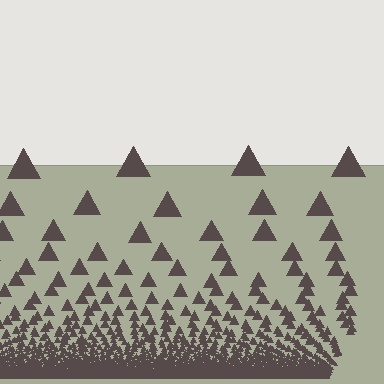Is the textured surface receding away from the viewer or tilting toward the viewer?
The surface appears to tilt toward the viewer. Texture elements get larger and sparser toward the top.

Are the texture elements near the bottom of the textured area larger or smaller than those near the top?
Smaller. The gradient is inverted — elements near the bottom are smaller and denser.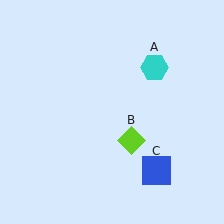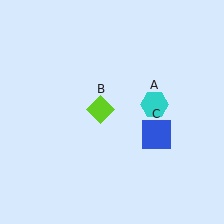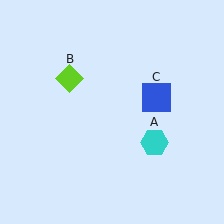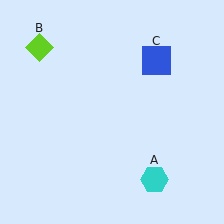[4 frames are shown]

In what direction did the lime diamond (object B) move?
The lime diamond (object B) moved up and to the left.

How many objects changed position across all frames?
3 objects changed position: cyan hexagon (object A), lime diamond (object B), blue square (object C).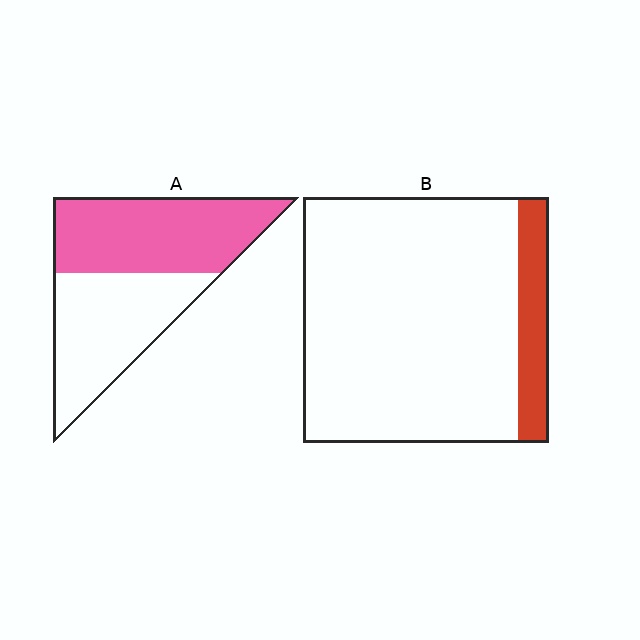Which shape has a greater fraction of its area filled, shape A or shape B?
Shape A.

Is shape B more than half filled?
No.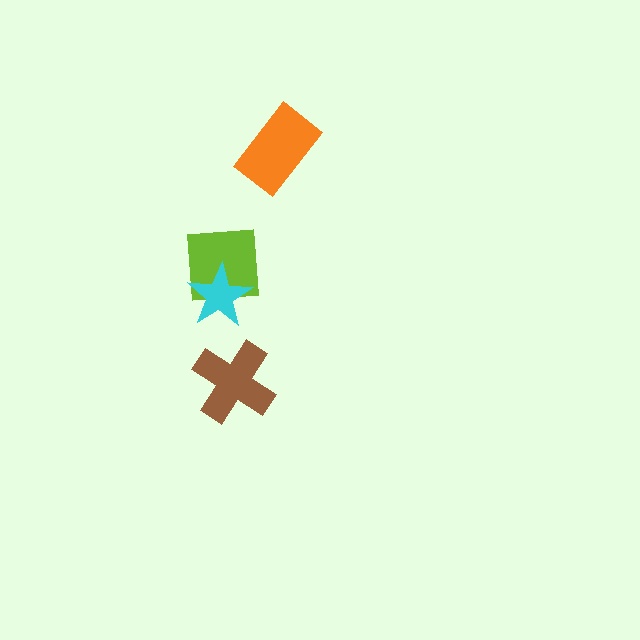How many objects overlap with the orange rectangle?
0 objects overlap with the orange rectangle.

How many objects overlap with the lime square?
1 object overlaps with the lime square.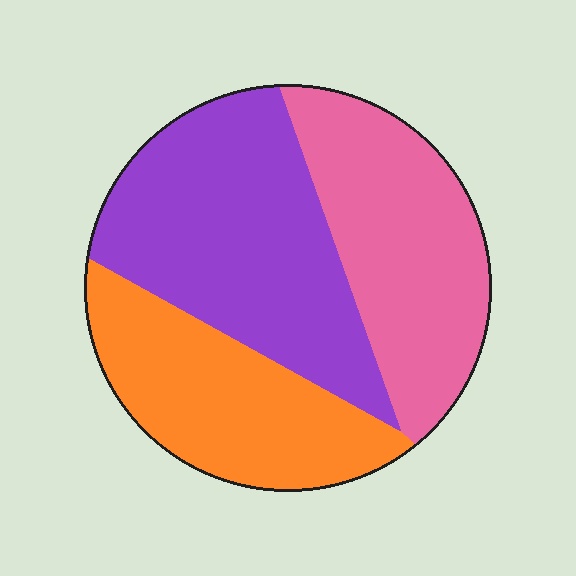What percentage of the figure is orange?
Orange covers roughly 30% of the figure.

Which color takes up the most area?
Purple, at roughly 40%.